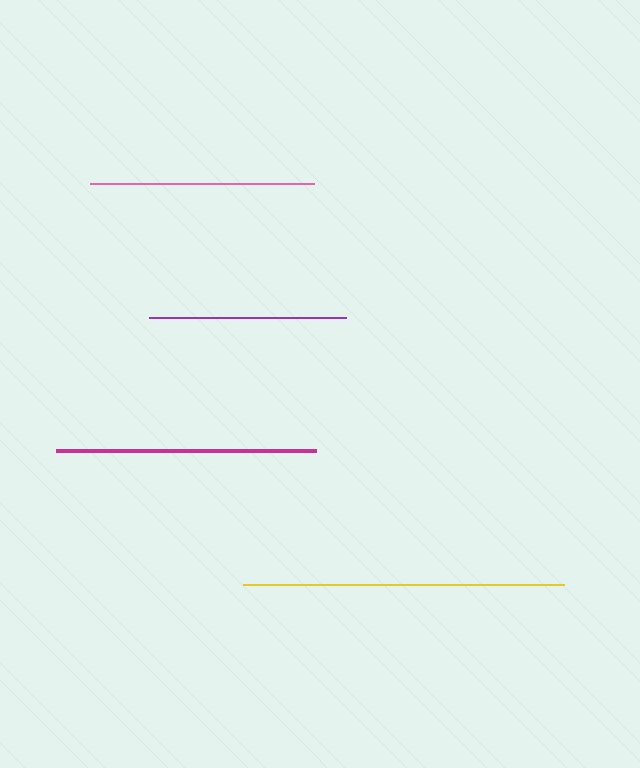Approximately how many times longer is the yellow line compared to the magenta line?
The yellow line is approximately 1.2 times the length of the magenta line.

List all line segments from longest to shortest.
From longest to shortest: yellow, magenta, pink, purple.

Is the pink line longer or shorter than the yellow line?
The yellow line is longer than the pink line.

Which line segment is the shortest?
The purple line is the shortest at approximately 197 pixels.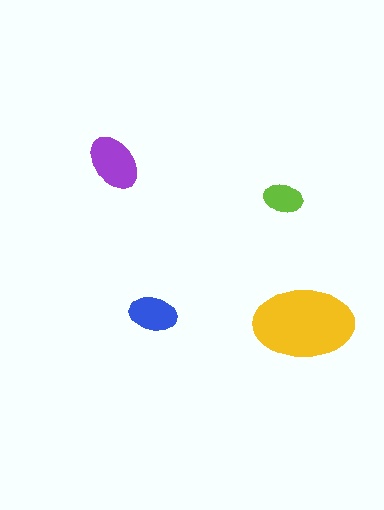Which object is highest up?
The purple ellipse is topmost.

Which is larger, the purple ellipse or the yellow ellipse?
The yellow one.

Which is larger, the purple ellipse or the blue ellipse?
The purple one.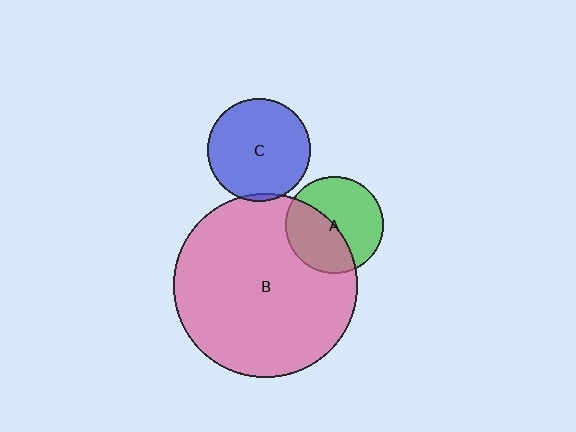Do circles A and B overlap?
Yes.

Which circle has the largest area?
Circle B (pink).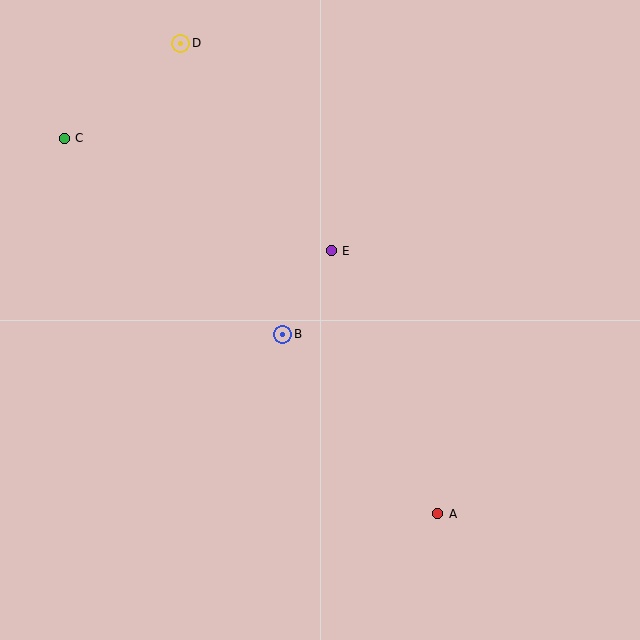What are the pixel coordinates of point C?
Point C is at (64, 138).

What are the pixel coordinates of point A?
Point A is at (438, 514).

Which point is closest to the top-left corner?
Point C is closest to the top-left corner.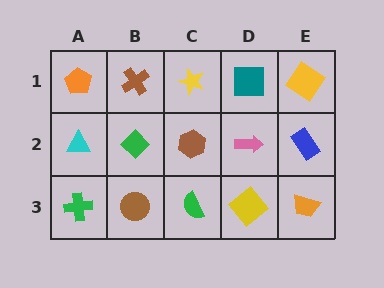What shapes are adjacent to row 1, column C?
A brown hexagon (row 2, column C), a brown cross (row 1, column B), a teal square (row 1, column D).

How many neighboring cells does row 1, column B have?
3.